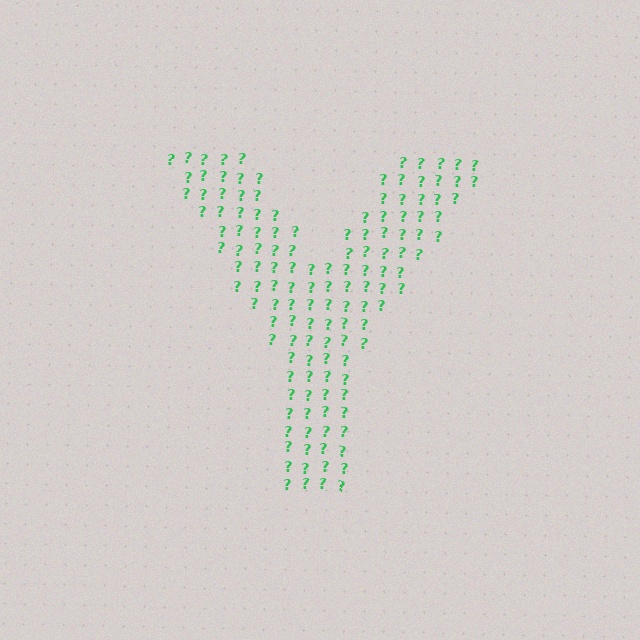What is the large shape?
The large shape is the letter Y.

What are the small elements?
The small elements are question marks.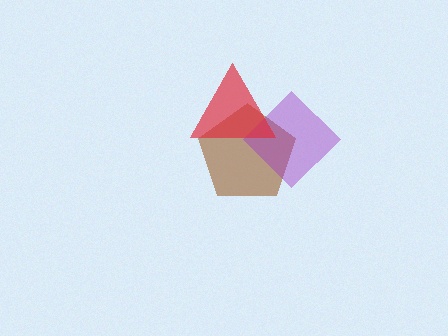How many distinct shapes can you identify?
There are 3 distinct shapes: a brown pentagon, a purple diamond, a red triangle.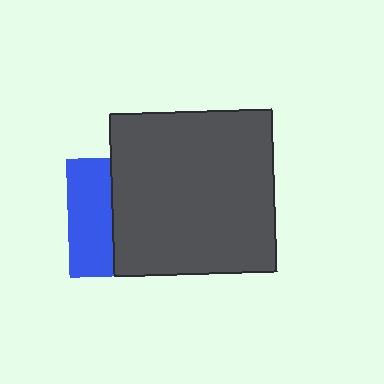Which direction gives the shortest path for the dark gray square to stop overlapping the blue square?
Moving right gives the shortest separation.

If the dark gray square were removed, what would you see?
You would see the complete blue square.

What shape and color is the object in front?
The object in front is a dark gray square.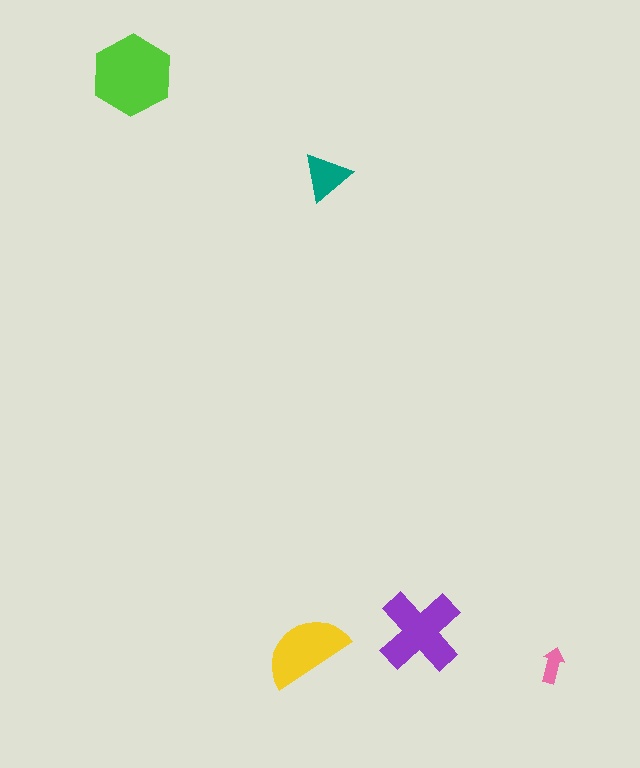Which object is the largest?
The lime hexagon.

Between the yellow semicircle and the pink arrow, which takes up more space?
The yellow semicircle.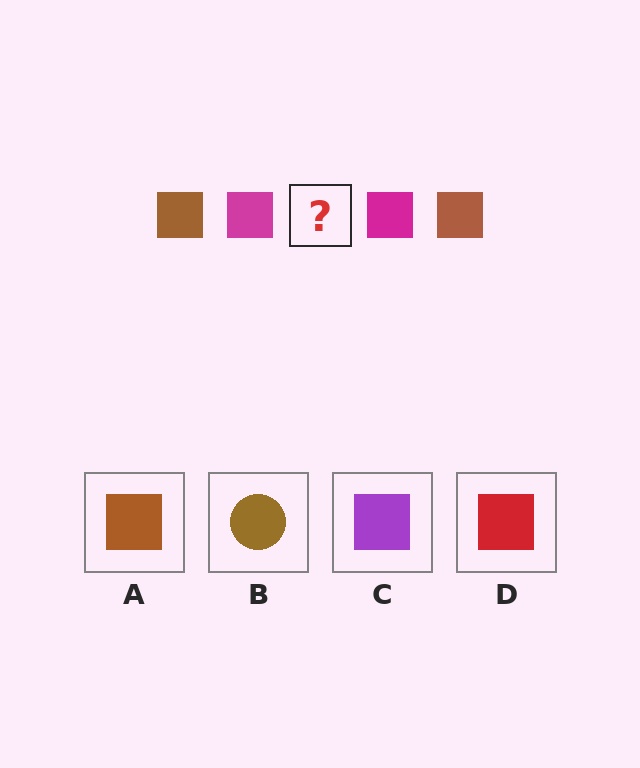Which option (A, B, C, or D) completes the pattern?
A.